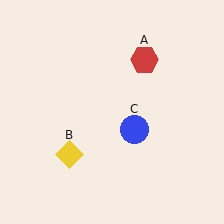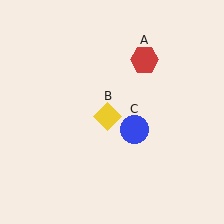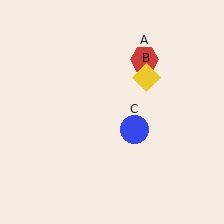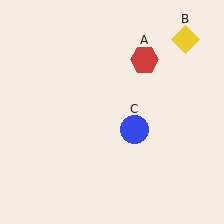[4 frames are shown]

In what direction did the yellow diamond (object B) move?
The yellow diamond (object B) moved up and to the right.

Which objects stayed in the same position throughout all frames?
Red hexagon (object A) and blue circle (object C) remained stationary.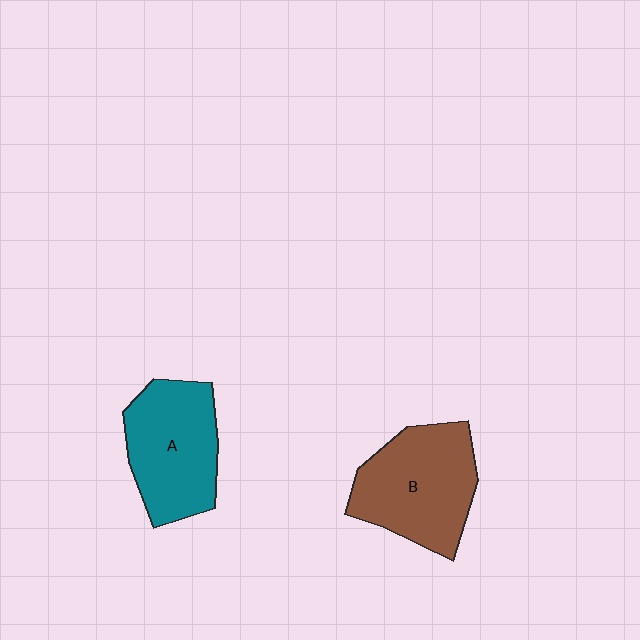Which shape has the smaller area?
Shape A (teal).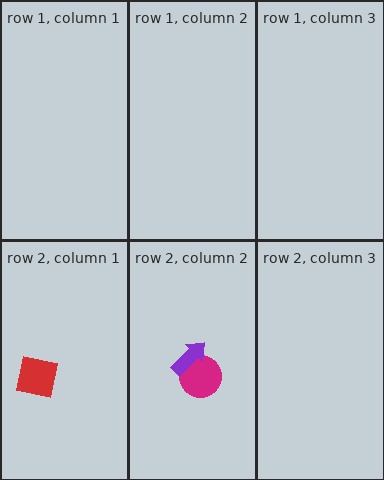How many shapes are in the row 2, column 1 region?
1.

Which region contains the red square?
The row 2, column 1 region.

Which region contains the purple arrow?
The row 2, column 2 region.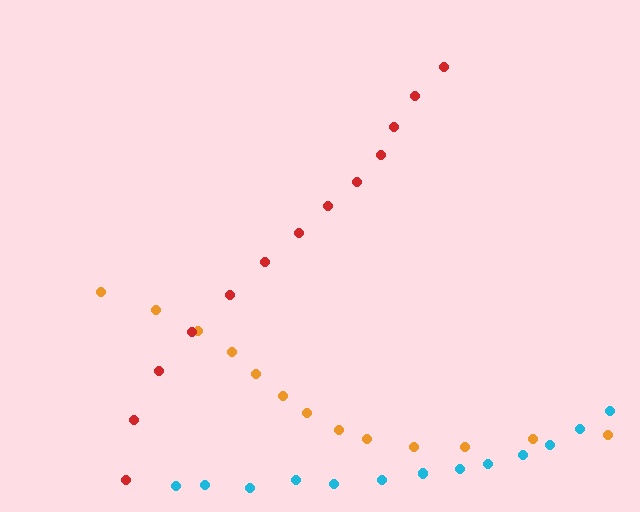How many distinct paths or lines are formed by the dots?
There are 3 distinct paths.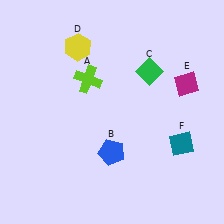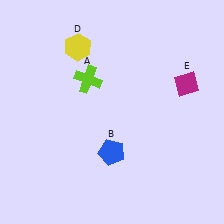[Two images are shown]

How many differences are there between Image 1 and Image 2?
There are 2 differences between the two images.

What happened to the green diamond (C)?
The green diamond (C) was removed in Image 2. It was in the top-right area of Image 1.